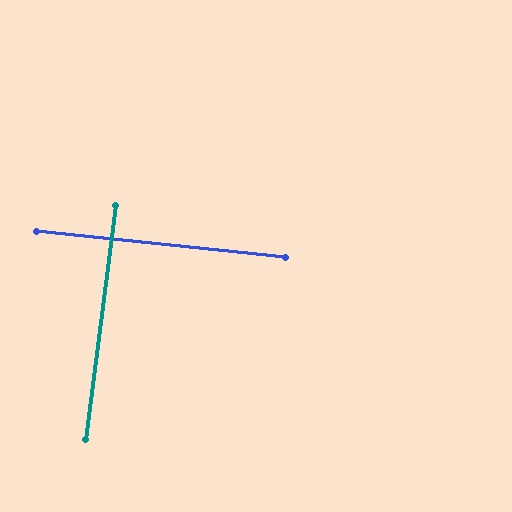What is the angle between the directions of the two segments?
Approximately 89 degrees.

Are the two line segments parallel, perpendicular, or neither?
Perpendicular — they meet at approximately 89°.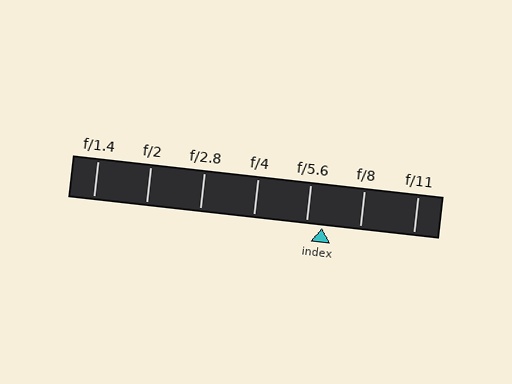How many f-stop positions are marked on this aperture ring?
There are 7 f-stop positions marked.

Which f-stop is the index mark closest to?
The index mark is closest to f/5.6.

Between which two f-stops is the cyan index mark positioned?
The index mark is between f/5.6 and f/8.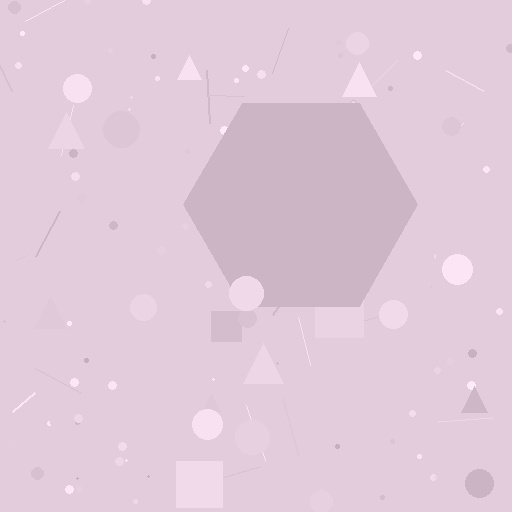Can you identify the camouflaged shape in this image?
The camouflaged shape is a hexagon.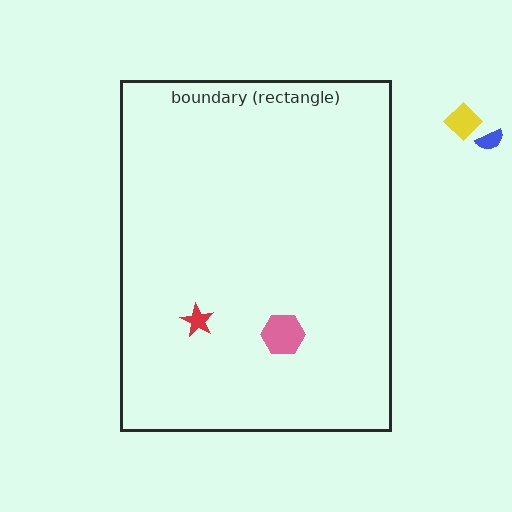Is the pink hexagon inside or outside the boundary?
Inside.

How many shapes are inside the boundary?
2 inside, 2 outside.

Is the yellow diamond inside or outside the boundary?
Outside.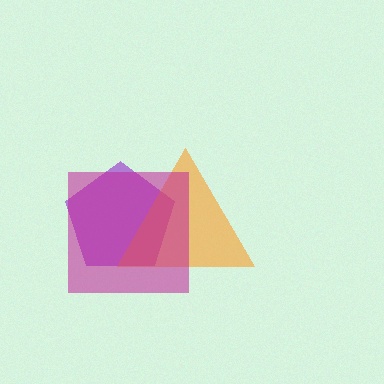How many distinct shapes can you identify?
There are 3 distinct shapes: a purple pentagon, an orange triangle, a magenta square.